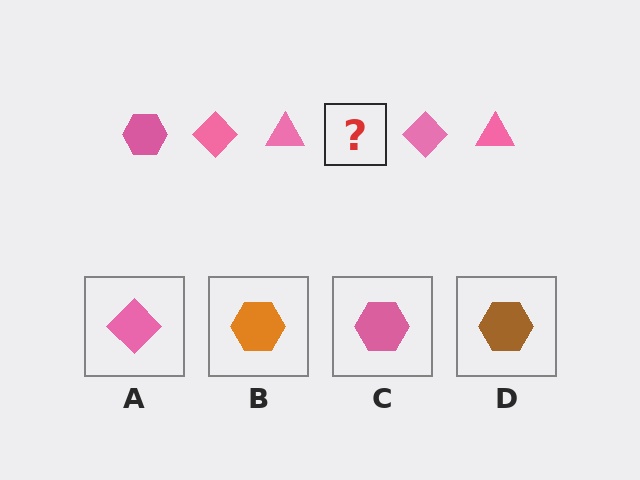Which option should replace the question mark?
Option C.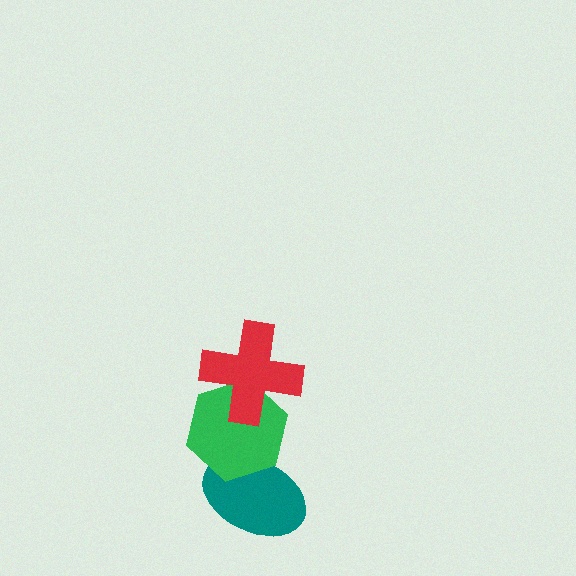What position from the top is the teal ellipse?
The teal ellipse is 3rd from the top.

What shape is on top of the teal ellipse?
The green hexagon is on top of the teal ellipse.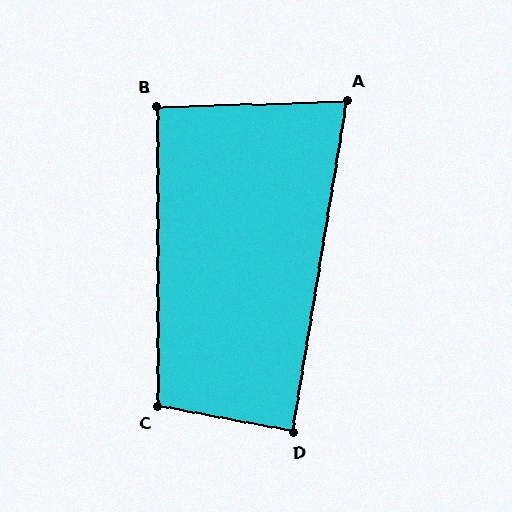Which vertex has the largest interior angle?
C, at approximately 101 degrees.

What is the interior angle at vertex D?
Approximately 89 degrees (approximately right).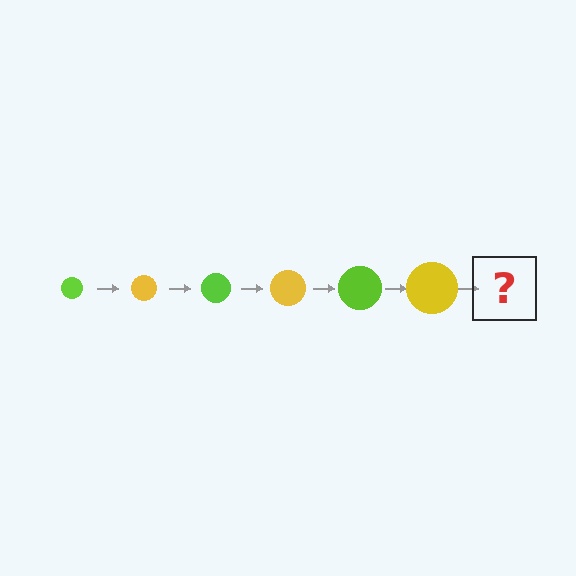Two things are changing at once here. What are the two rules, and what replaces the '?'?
The two rules are that the circle grows larger each step and the color cycles through lime and yellow. The '?' should be a lime circle, larger than the previous one.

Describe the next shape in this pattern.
It should be a lime circle, larger than the previous one.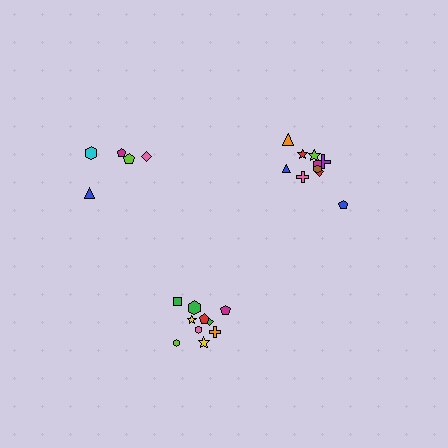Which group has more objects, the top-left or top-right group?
The top-right group.